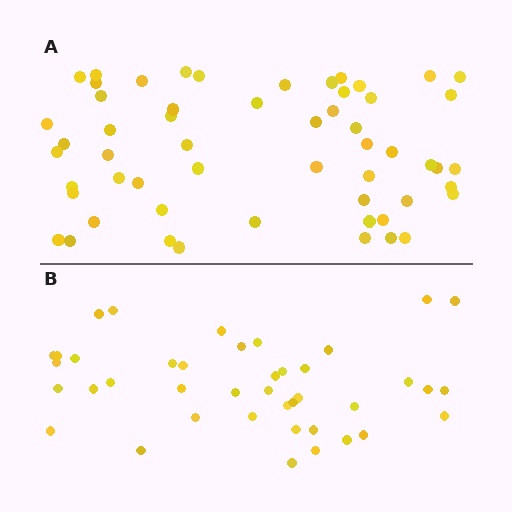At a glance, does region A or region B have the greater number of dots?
Region A (the top region) has more dots.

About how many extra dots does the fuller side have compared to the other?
Region A has approximately 15 more dots than region B.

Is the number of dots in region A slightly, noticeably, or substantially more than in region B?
Region A has noticeably more, but not dramatically so. The ratio is roughly 1.4 to 1.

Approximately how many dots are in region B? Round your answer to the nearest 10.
About 40 dots. (The exact count is 41, which rounds to 40.)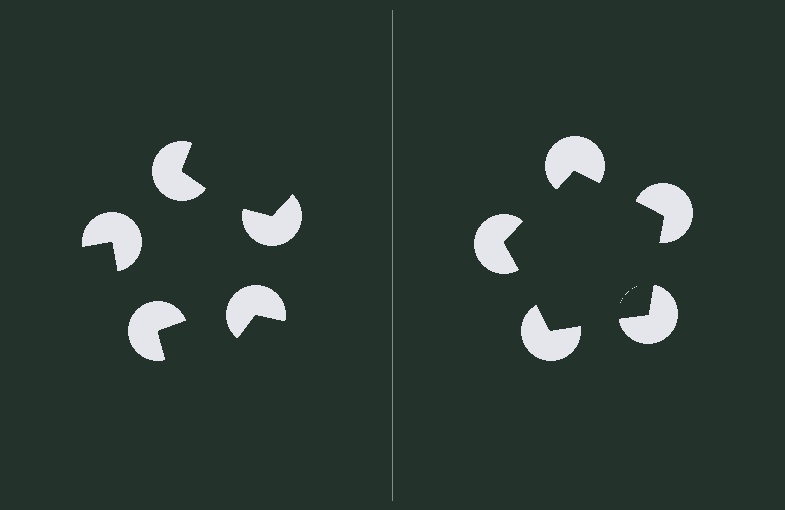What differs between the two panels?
The pac-man discs are positioned identically on both sides; only the wedge orientations differ. On the right they align to a pentagon; on the left they are misaligned.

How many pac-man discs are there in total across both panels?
10 — 5 on each side.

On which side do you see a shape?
An illusory pentagon appears on the right side. On the left side the wedge cuts are rotated, so no coherent shape forms.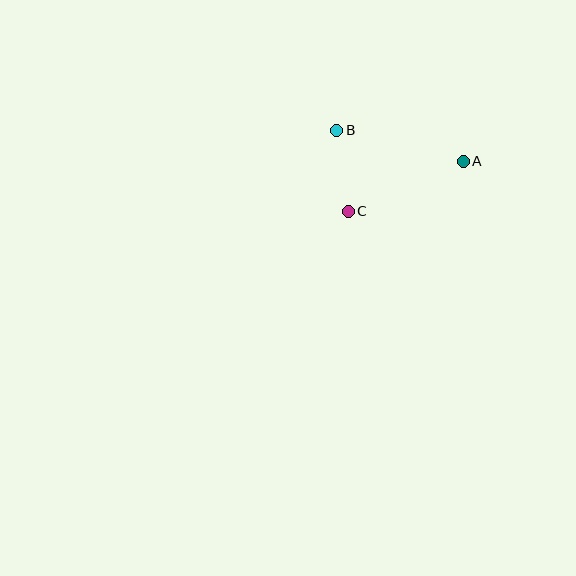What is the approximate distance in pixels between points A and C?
The distance between A and C is approximately 125 pixels.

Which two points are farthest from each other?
Points A and B are farthest from each other.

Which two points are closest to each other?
Points B and C are closest to each other.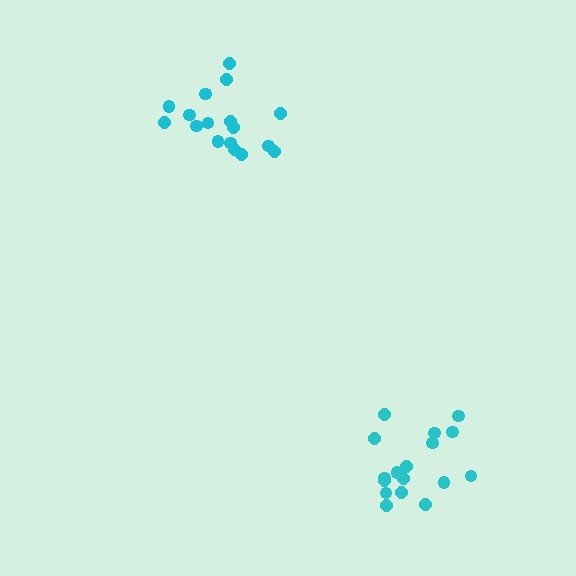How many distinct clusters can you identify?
There are 2 distinct clusters.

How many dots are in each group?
Group 1: 17 dots, Group 2: 18 dots (35 total).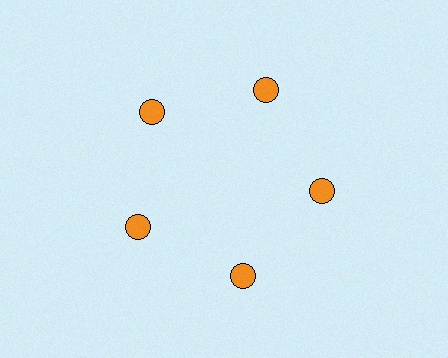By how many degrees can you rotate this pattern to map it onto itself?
The pattern maps onto itself every 72 degrees of rotation.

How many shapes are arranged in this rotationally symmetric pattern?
There are 5 shapes, arranged in 5 groups of 1.